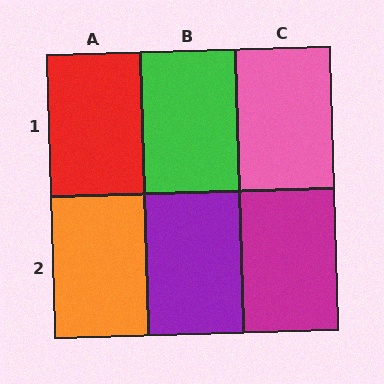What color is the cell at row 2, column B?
Purple.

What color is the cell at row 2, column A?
Orange.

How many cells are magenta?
1 cell is magenta.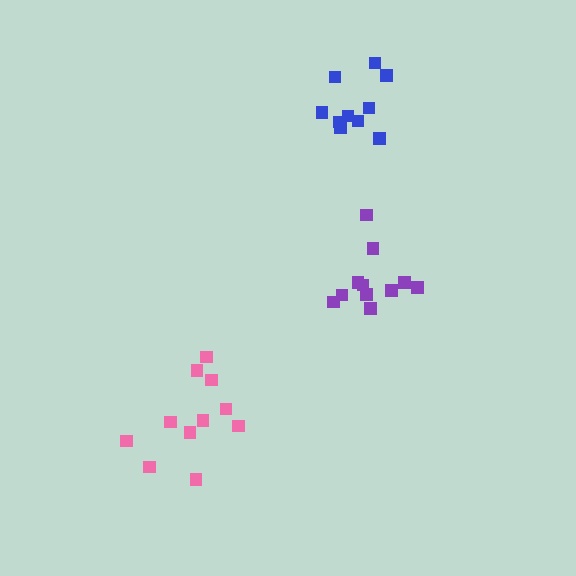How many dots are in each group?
Group 1: 11 dots, Group 2: 10 dots, Group 3: 11 dots (32 total).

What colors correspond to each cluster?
The clusters are colored: pink, blue, purple.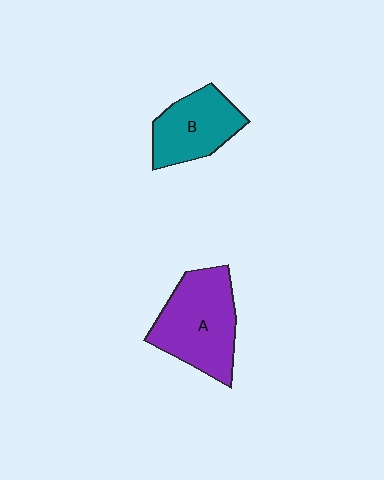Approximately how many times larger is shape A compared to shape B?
Approximately 1.4 times.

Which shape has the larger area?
Shape A (purple).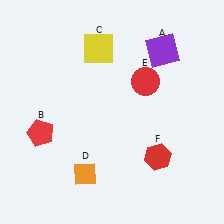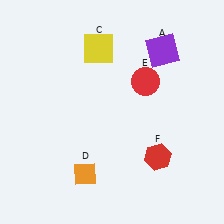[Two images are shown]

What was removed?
The red pentagon (B) was removed in Image 2.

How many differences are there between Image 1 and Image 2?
There is 1 difference between the two images.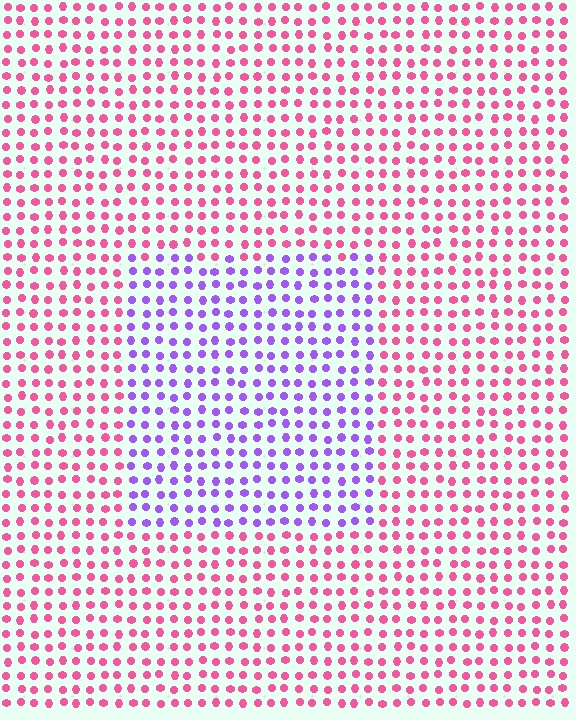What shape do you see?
I see a rectangle.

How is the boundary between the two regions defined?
The boundary is defined purely by a slight shift in hue (about 63 degrees). Spacing, size, and orientation are identical on both sides.